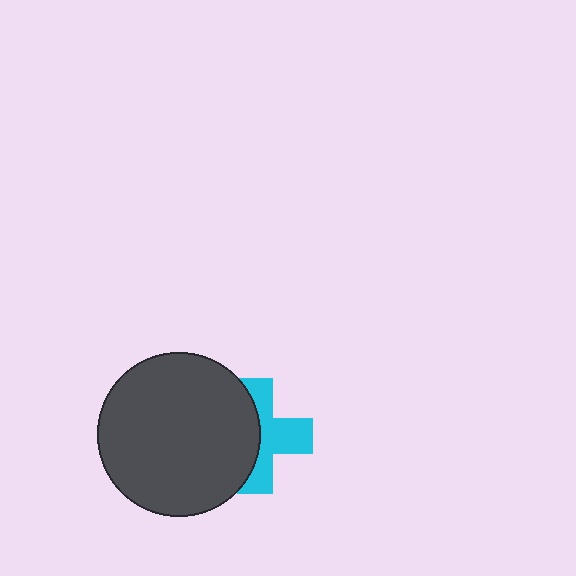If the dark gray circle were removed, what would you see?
You would see the complete cyan cross.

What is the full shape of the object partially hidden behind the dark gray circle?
The partially hidden object is a cyan cross.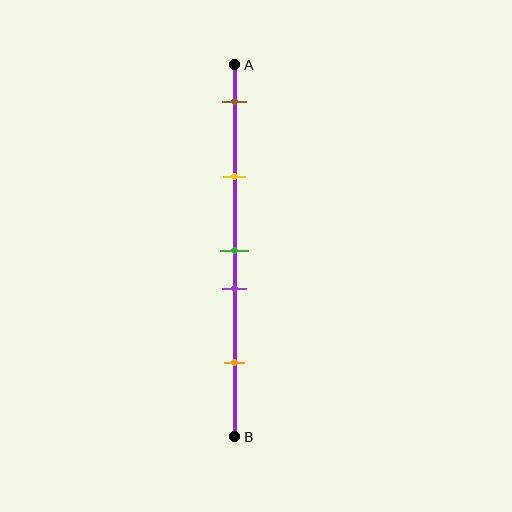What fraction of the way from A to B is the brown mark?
The brown mark is approximately 10% (0.1) of the way from A to B.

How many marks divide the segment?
There are 5 marks dividing the segment.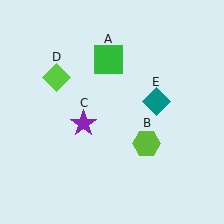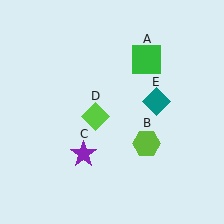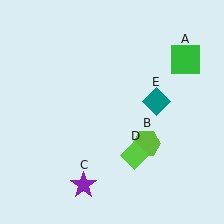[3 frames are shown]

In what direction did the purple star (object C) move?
The purple star (object C) moved down.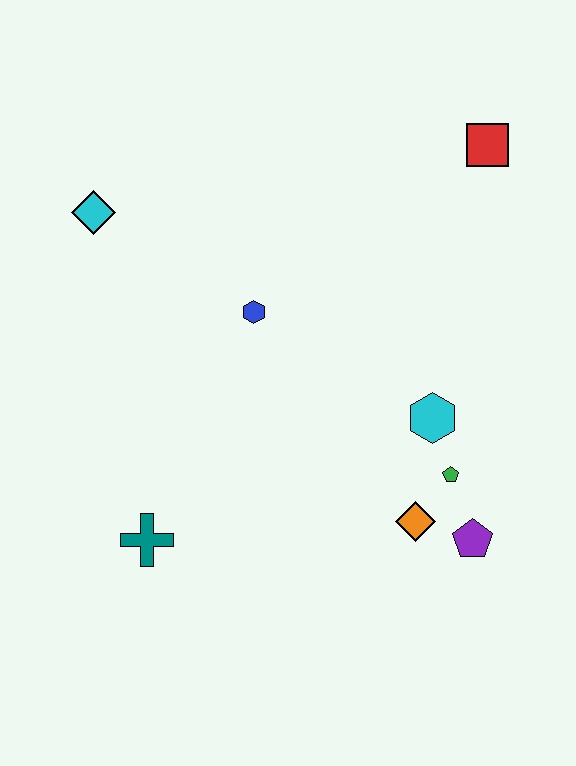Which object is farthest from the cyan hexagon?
The cyan diamond is farthest from the cyan hexagon.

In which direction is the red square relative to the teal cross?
The red square is above the teal cross.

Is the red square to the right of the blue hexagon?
Yes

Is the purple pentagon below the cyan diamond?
Yes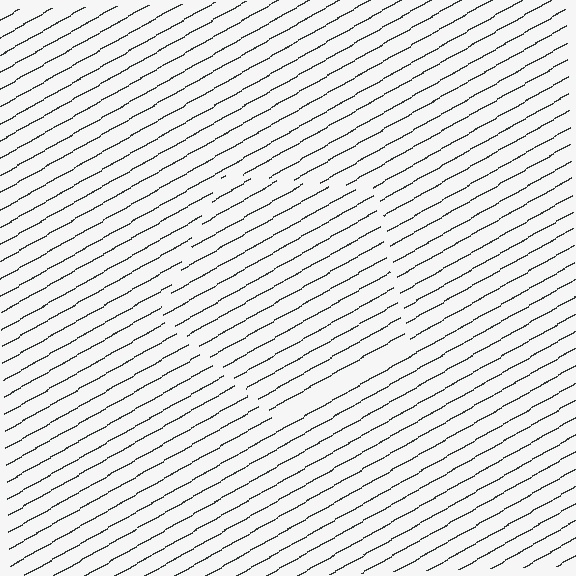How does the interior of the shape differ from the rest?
The interior of the shape contains the same grating, shifted by half a period — the contour is defined by the phase discontinuity where line-ends from the inner and outer gratings abut.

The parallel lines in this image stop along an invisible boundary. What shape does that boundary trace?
An illusory pentagon. The interior of the shape contains the same grating, shifted by half a period — the contour is defined by the phase discontinuity where line-ends from the inner and outer gratings abut.